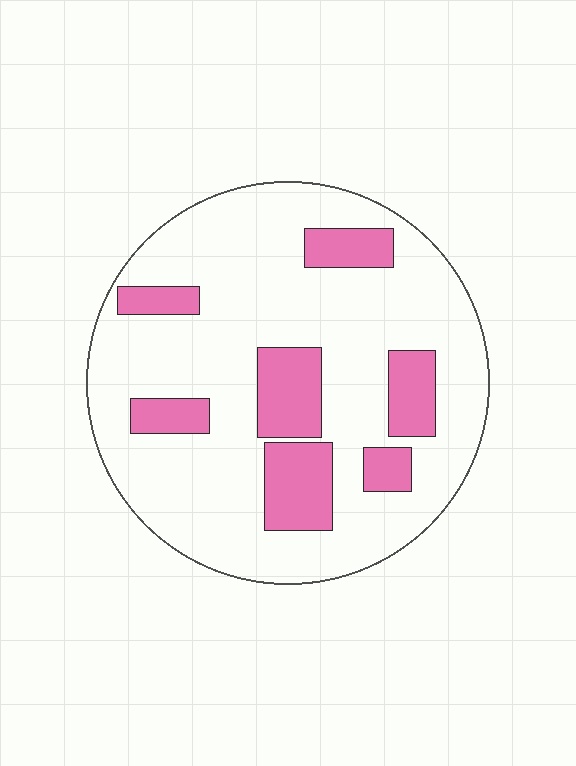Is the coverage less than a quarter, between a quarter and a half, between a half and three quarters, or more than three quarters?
Less than a quarter.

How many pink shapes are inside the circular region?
7.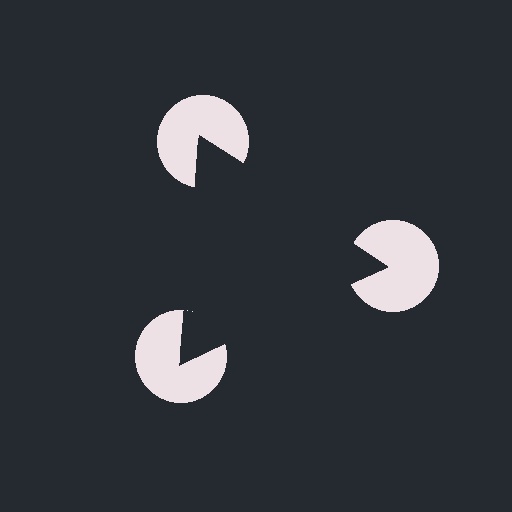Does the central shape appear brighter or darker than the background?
It typically appears slightly darker than the background, even though no actual brightness change is drawn.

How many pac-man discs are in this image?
There are 3 — one at each vertex of the illusory triangle.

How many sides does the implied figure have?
3 sides.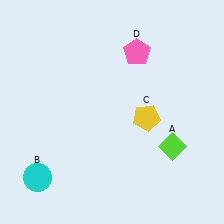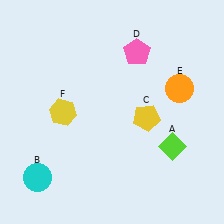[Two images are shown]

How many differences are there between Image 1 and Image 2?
There are 2 differences between the two images.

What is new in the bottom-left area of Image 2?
A yellow hexagon (F) was added in the bottom-left area of Image 2.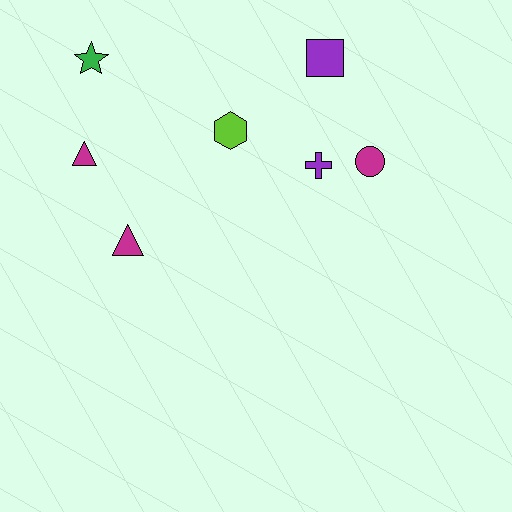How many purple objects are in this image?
There are 2 purple objects.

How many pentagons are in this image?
There are no pentagons.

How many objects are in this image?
There are 7 objects.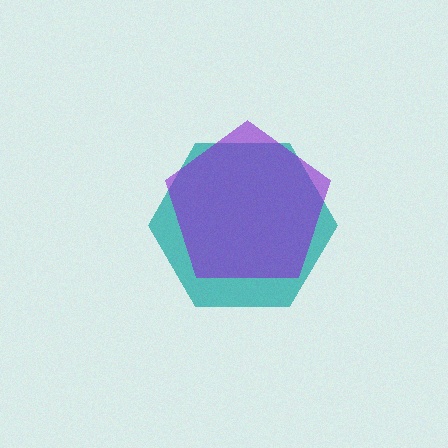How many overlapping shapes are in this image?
There are 2 overlapping shapes in the image.